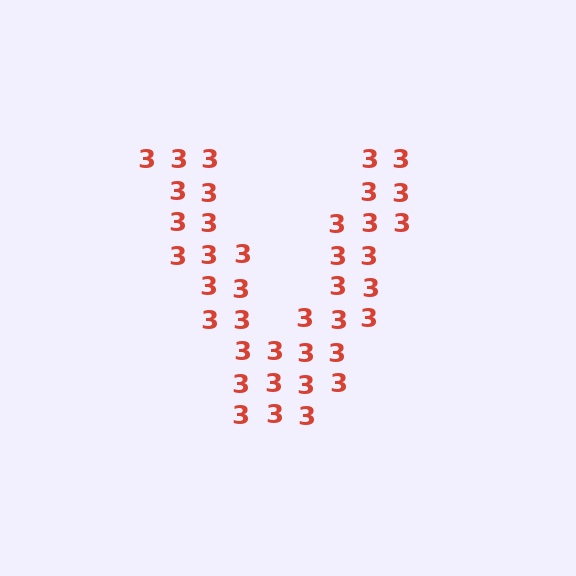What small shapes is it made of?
It is made of small digit 3's.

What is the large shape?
The large shape is the letter V.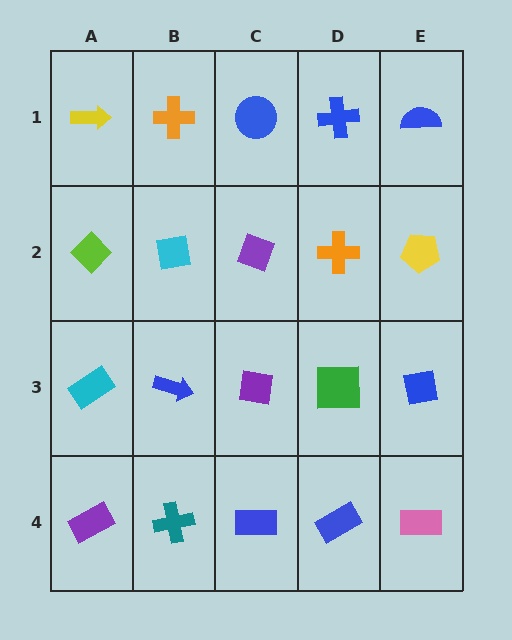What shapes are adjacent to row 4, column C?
A purple square (row 3, column C), a teal cross (row 4, column B), a blue rectangle (row 4, column D).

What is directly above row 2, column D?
A blue cross.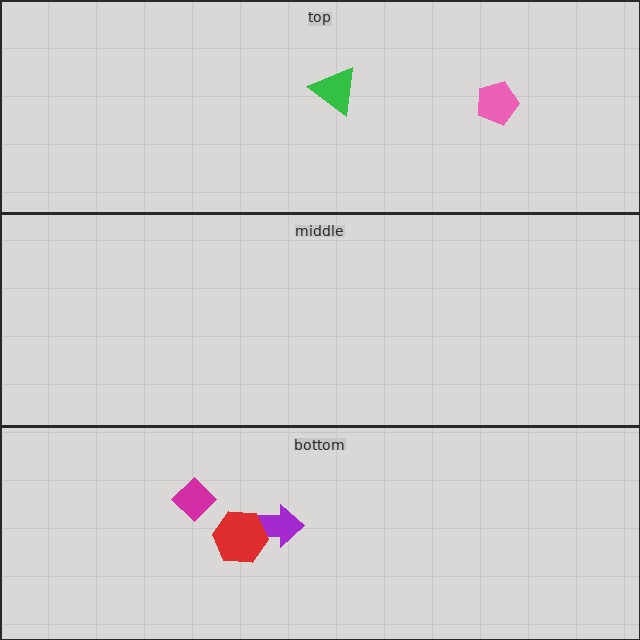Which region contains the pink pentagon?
The top region.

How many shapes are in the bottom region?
3.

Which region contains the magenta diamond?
The bottom region.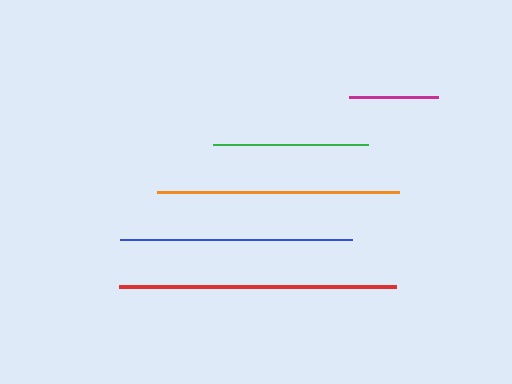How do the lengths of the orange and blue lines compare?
The orange and blue lines are approximately the same length.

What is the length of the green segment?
The green segment is approximately 155 pixels long.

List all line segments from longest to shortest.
From longest to shortest: red, orange, blue, green, magenta.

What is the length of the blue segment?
The blue segment is approximately 232 pixels long.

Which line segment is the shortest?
The magenta line is the shortest at approximately 89 pixels.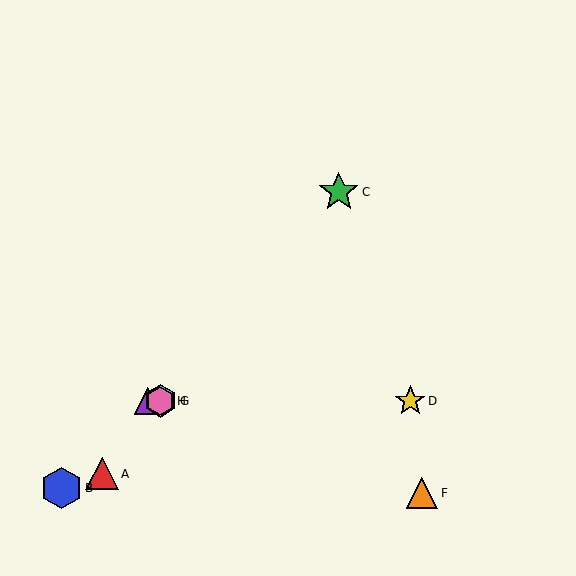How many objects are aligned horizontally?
4 objects (D, E, G, H) are aligned horizontally.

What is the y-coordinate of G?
Object G is at y≈401.